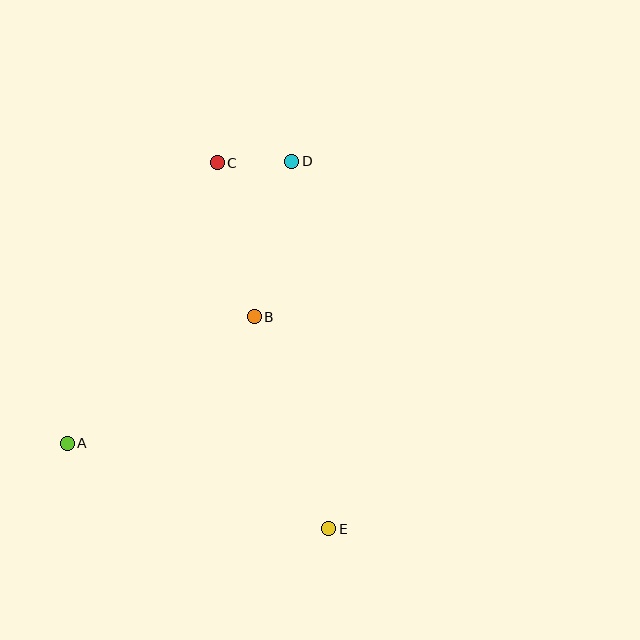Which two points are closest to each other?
Points C and D are closest to each other.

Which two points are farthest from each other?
Points C and E are farthest from each other.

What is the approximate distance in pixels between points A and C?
The distance between A and C is approximately 318 pixels.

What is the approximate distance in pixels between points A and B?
The distance between A and B is approximately 226 pixels.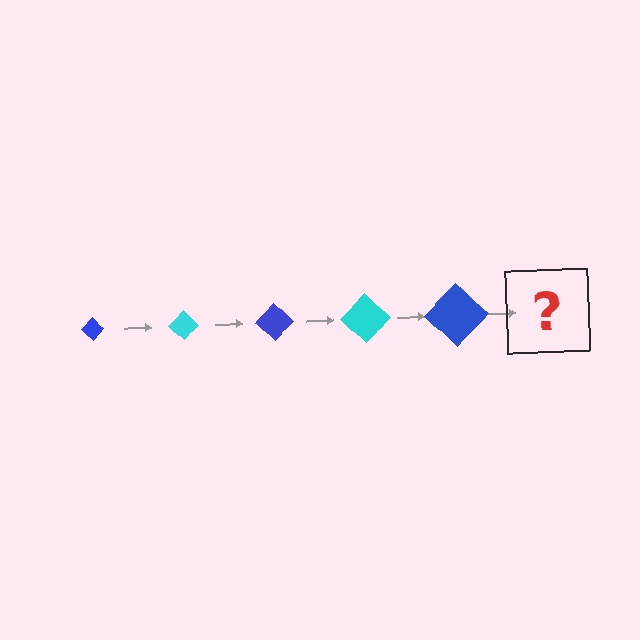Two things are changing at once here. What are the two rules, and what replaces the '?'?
The two rules are that the diamond grows larger each step and the color cycles through blue and cyan. The '?' should be a cyan diamond, larger than the previous one.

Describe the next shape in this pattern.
It should be a cyan diamond, larger than the previous one.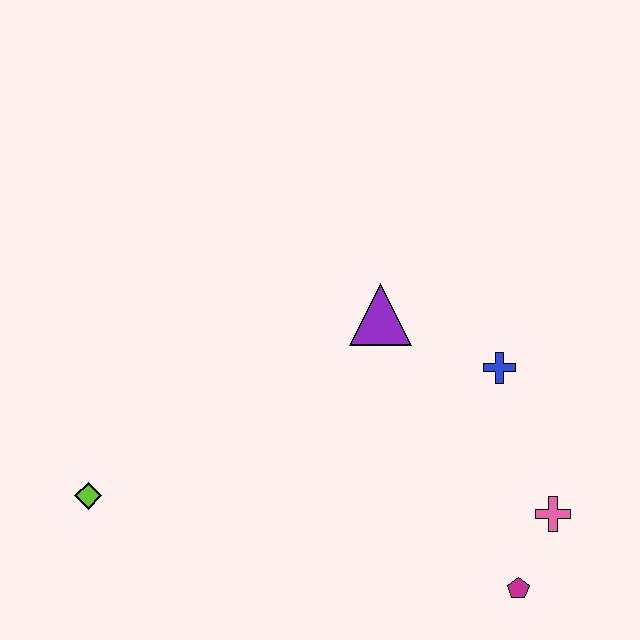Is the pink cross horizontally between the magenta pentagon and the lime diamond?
No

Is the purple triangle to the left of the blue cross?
Yes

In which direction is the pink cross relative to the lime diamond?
The pink cross is to the right of the lime diamond.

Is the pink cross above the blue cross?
No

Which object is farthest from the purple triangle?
The lime diamond is farthest from the purple triangle.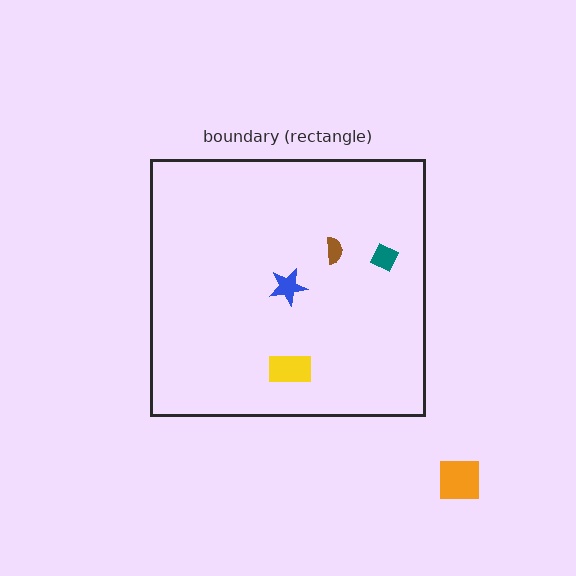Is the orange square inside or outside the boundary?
Outside.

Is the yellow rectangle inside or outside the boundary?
Inside.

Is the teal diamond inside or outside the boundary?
Inside.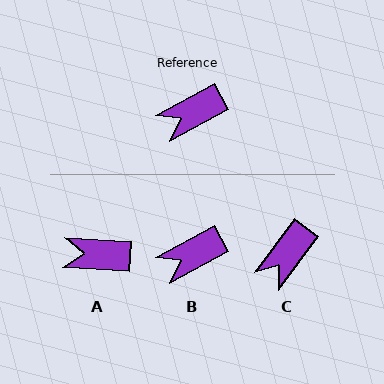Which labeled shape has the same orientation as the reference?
B.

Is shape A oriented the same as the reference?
No, it is off by about 32 degrees.